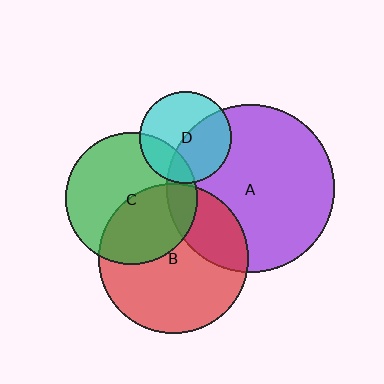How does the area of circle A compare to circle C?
Approximately 1.6 times.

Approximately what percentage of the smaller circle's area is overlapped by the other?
Approximately 40%.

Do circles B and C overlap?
Yes.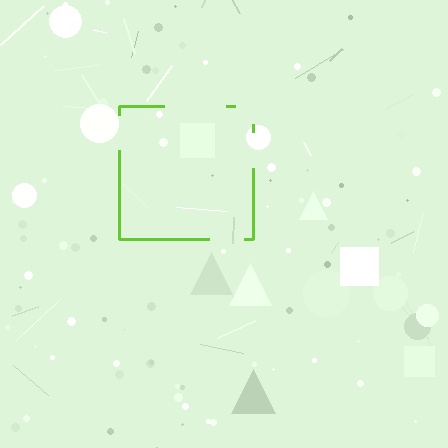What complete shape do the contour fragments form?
The contour fragments form a square.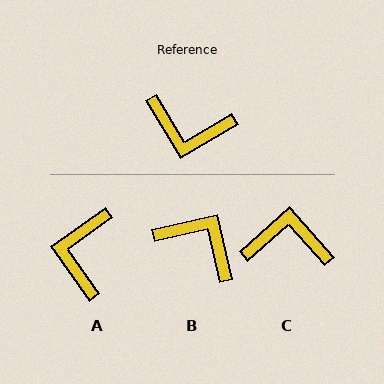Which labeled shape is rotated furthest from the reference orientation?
C, about 169 degrees away.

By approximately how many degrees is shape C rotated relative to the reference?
Approximately 169 degrees clockwise.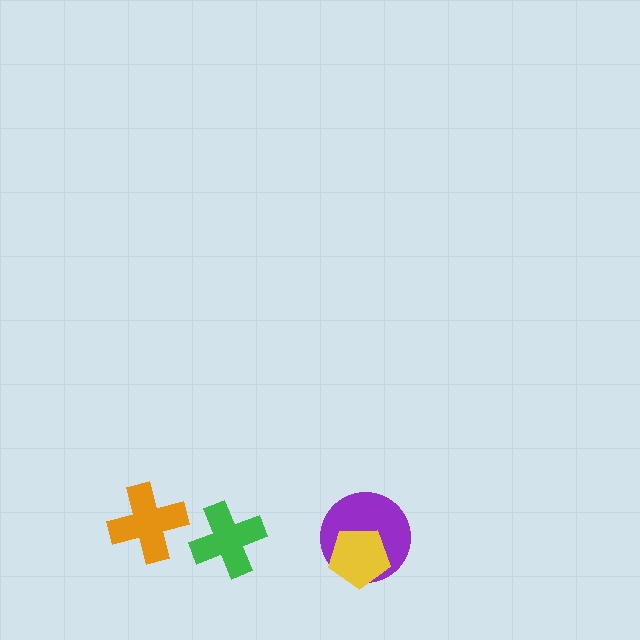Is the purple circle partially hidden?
Yes, it is partially covered by another shape.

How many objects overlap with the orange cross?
0 objects overlap with the orange cross.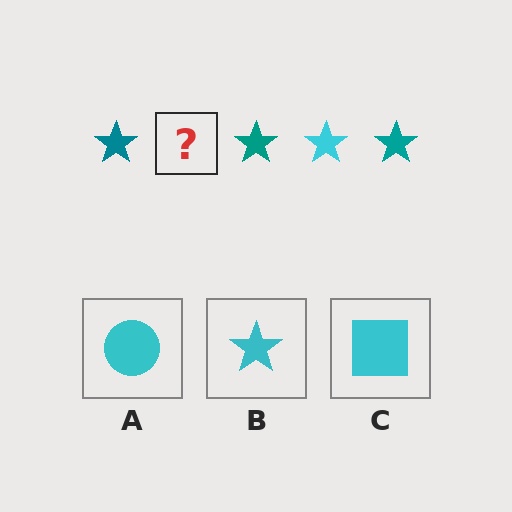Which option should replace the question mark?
Option B.